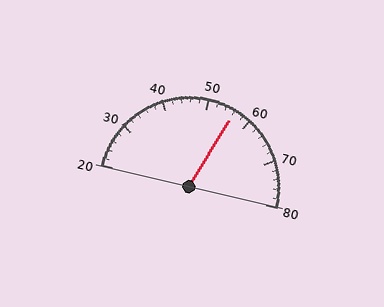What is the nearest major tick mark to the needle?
The nearest major tick mark is 60.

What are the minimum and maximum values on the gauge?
The gauge ranges from 20 to 80.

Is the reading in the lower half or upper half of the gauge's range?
The reading is in the upper half of the range (20 to 80).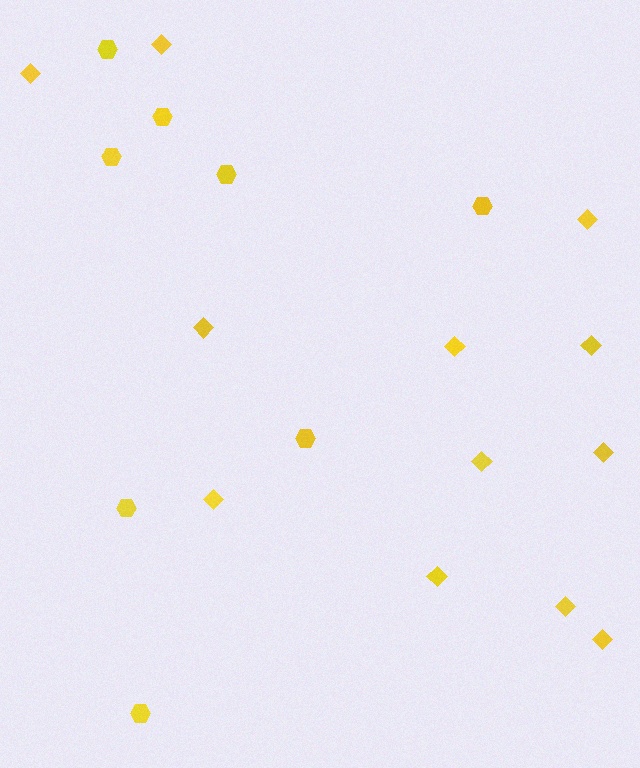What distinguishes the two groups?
There are 2 groups: one group of diamonds (12) and one group of hexagons (8).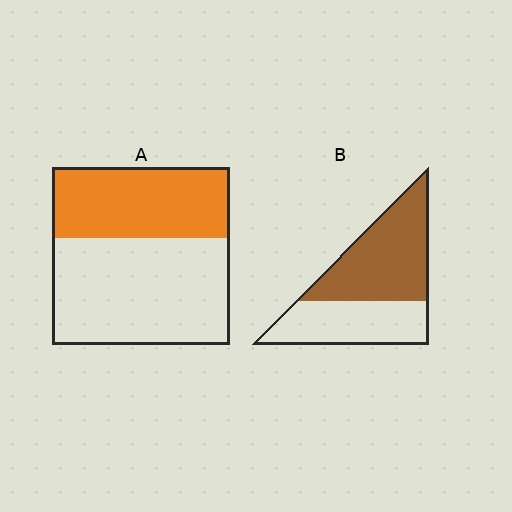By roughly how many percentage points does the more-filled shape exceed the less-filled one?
By roughly 15 percentage points (B over A).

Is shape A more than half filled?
No.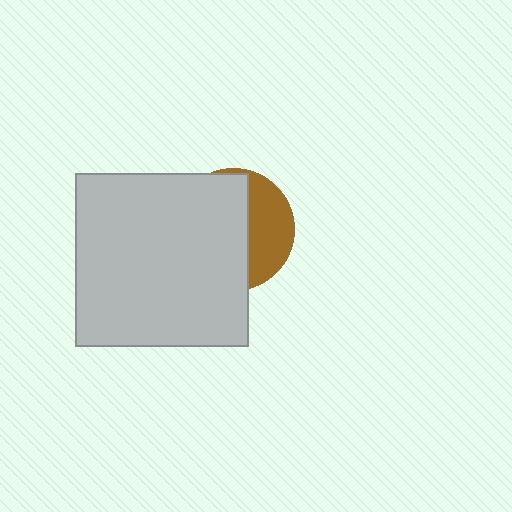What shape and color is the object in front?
The object in front is a light gray square.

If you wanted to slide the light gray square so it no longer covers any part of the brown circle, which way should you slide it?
Slide it left — that is the most direct way to separate the two shapes.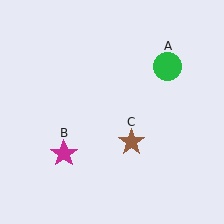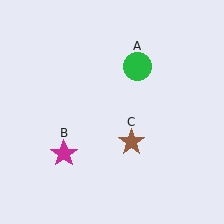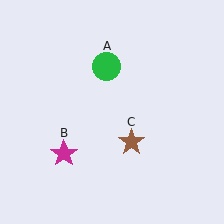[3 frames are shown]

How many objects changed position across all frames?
1 object changed position: green circle (object A).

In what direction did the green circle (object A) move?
The green circle (object A) moved left.